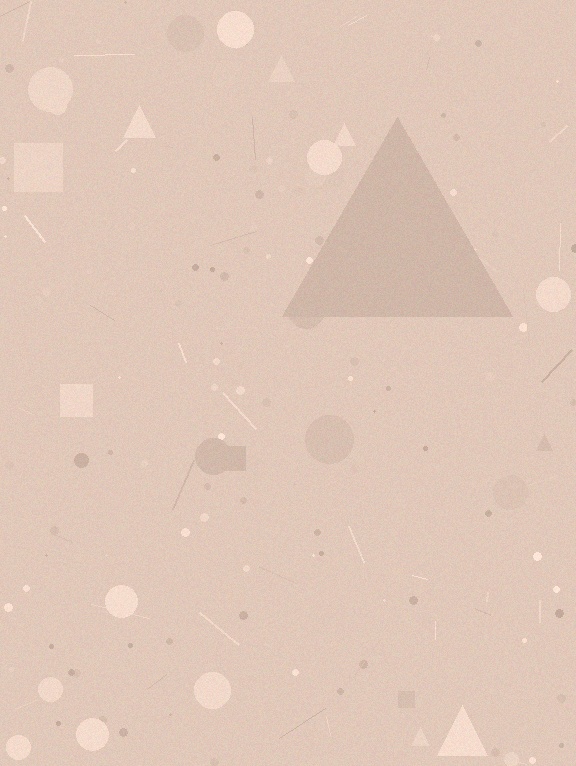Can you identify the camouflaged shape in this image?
The camouflaged shape is a triangle.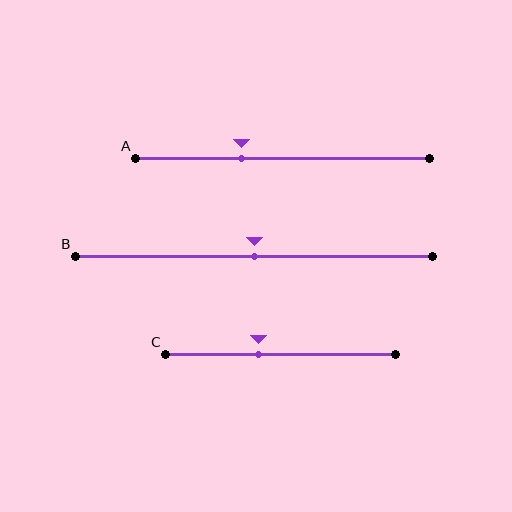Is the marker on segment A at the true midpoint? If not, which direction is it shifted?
No, the marker on segment A is shifted to the left by about 14% of the segment length.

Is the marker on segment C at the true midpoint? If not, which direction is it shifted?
No, the marker on segment C is shifted to the left by about 10% of the segment length.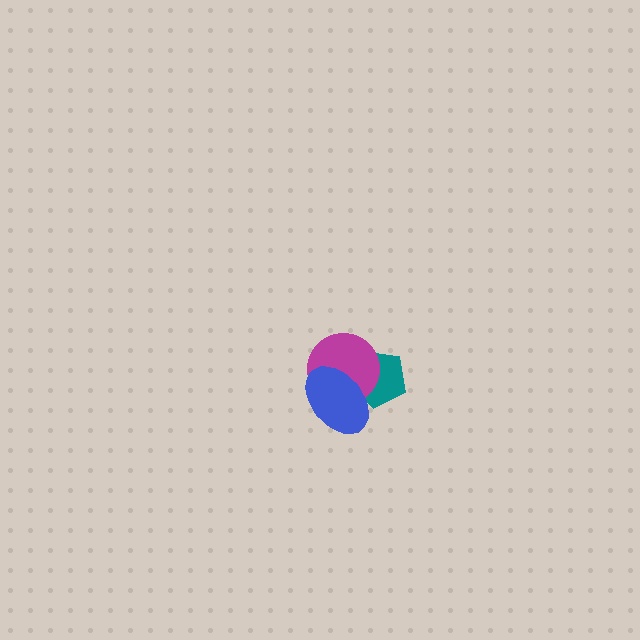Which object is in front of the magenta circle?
The blue ellipse is in front of the magenta circle.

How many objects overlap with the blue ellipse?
2 objects overlap with the blue ellipse.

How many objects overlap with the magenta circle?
2 objects overlap with the magenta circle.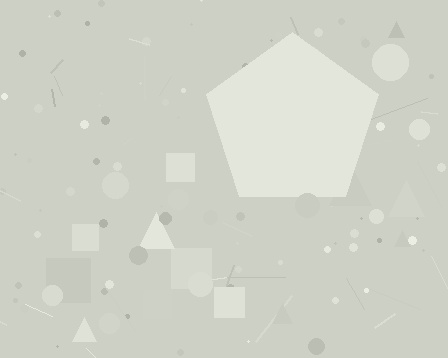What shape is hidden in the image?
A pentagon is hidden in the image.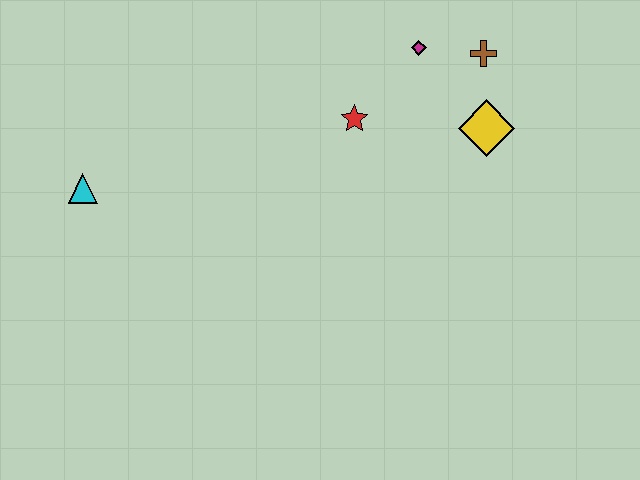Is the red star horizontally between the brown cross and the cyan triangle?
Yes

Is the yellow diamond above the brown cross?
No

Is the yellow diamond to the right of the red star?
Yes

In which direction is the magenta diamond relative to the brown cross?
The magenta diamond is to the left of the brown cross.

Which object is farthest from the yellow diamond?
The cyan triangle is farthest from the yellow diamond.